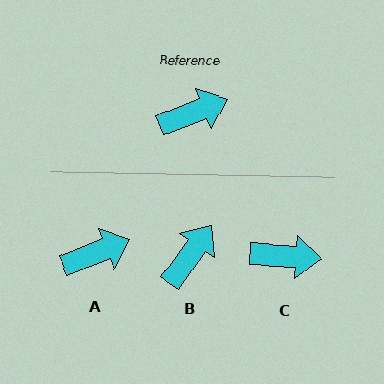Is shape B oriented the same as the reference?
No, it is off by about 33 degrees.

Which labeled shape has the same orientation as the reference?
A.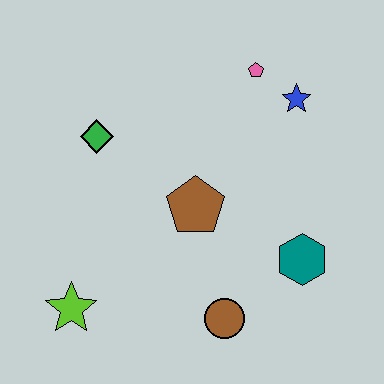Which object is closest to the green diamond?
The brown pentagon is closest to the green diamond.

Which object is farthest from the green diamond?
The teal hexagon is farthest from the green diamond.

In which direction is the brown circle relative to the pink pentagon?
The brown circle is below the pink pentagon.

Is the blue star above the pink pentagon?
No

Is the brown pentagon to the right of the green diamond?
Yes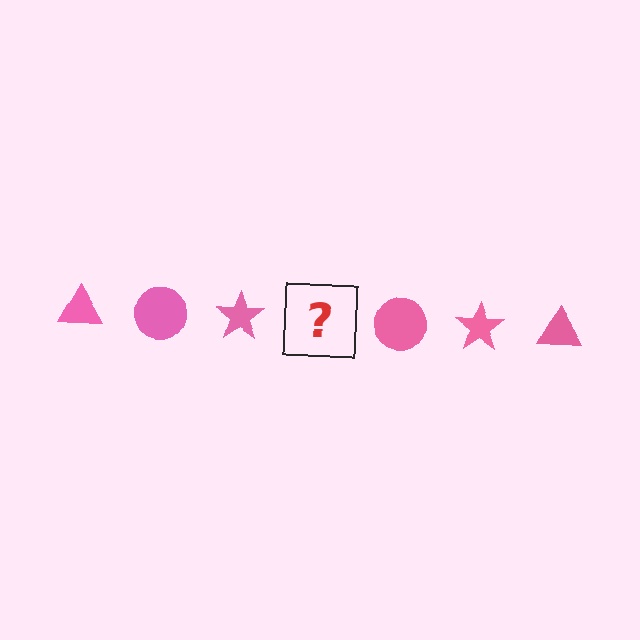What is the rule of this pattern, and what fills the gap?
The rule is that the pattern cycles through triangle, circle, star shapes in pink. The gap should be filled with a pink triangle.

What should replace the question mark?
The question mark should be replaced with a pink triangle.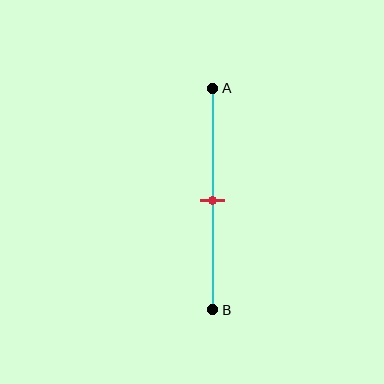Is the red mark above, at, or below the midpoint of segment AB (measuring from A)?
The red mark is approximately at the midpoint of segment AB.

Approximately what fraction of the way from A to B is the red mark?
The red mark is approximately 50% of the way from A to B.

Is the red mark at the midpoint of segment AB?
Yes, the mark is approximately at the midpoint.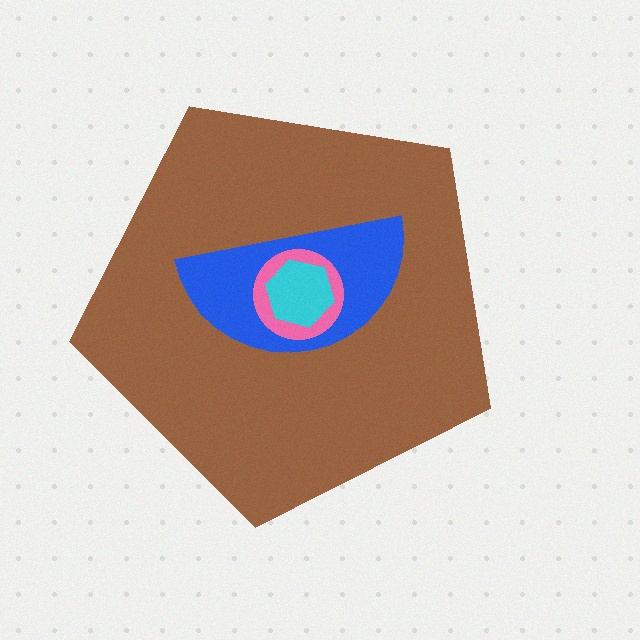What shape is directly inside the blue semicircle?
The pink circle.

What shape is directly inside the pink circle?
The cyan hexagon.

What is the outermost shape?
The brown pentagon.